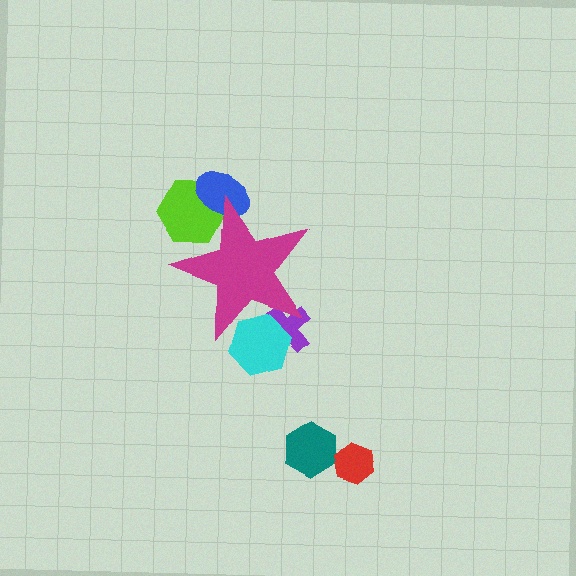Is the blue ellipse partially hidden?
Yes, the blue ellipse is partially hidden behind the magenta star.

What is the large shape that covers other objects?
A magenta star.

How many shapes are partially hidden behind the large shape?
4 shapes are partially hidden.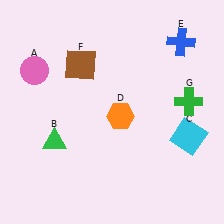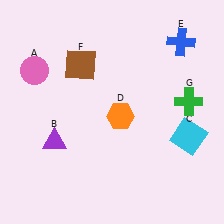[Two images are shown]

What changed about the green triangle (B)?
In Image 1, B is green. In Image 2, it changed to purple.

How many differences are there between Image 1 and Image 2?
There is 1 difference between the two images.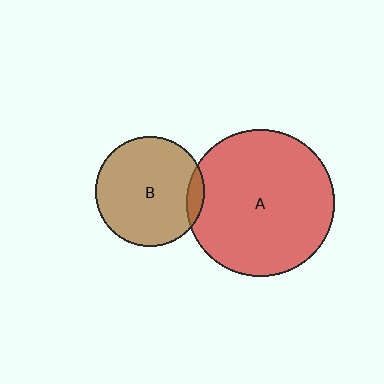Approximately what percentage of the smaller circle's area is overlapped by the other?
Approximately 10%.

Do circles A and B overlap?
Yes.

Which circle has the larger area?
Circle A (red).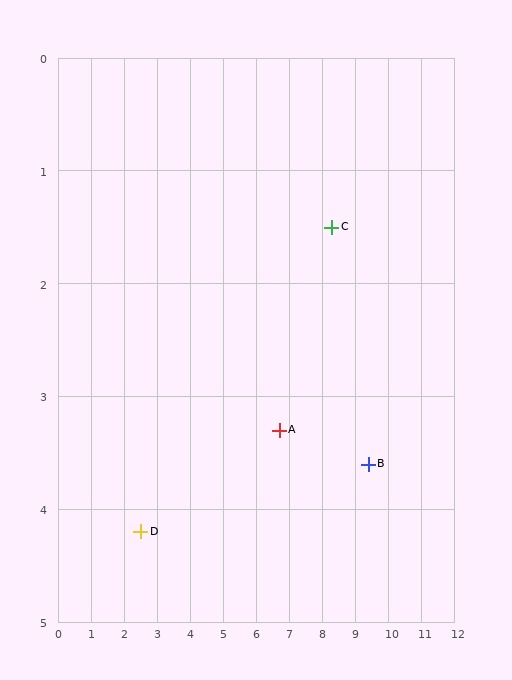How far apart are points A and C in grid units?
Points A and C are about 2.4 grid units apart.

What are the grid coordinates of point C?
Point C is at approximately (8.3, 1.5).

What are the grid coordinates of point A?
Point A is at approximately (6.7, 3.3).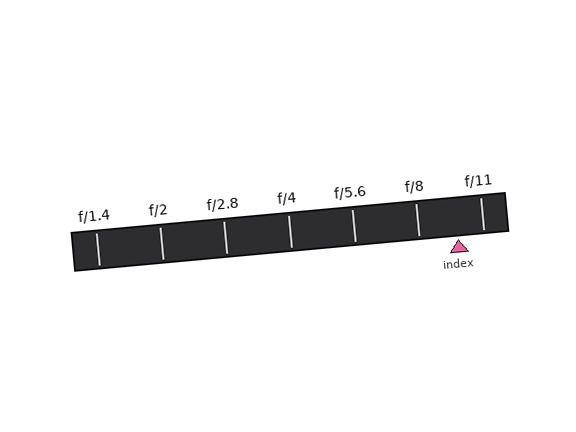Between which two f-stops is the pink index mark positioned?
The index mark is between f/8 and f/11.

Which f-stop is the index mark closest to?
The index mark is closest to f/11.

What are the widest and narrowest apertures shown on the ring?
The widest aperture shown is f/1.4 and the narrowest is f/11.